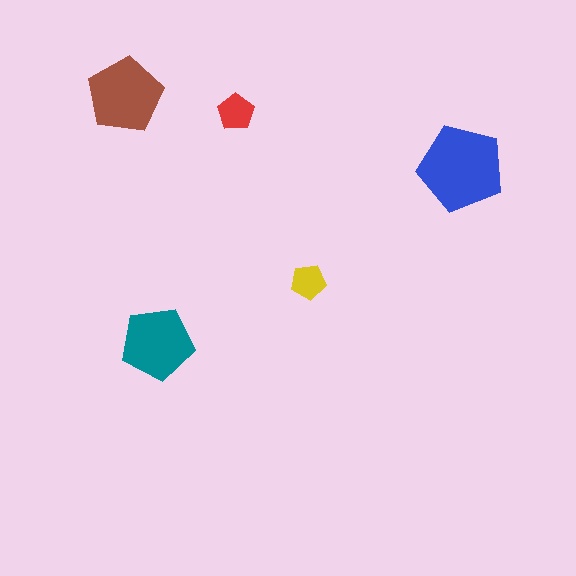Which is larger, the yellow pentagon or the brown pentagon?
The brown one.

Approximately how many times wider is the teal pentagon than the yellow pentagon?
About 2 times wider.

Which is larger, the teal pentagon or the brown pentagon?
The brown one.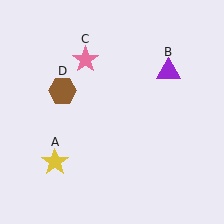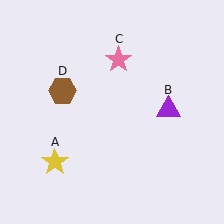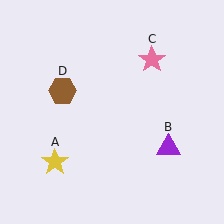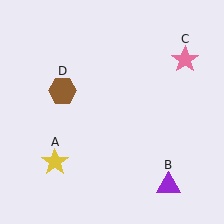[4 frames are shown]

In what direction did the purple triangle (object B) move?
The purple triangle (object B) moved down.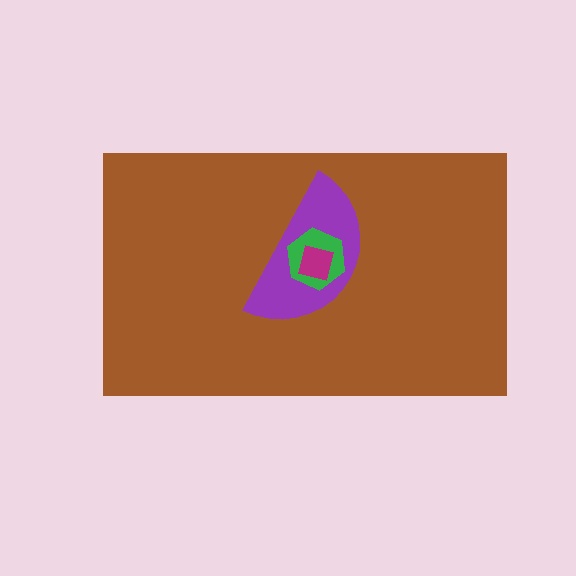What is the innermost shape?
The magenta square.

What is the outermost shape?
The brown rectangle.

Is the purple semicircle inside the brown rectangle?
Yes.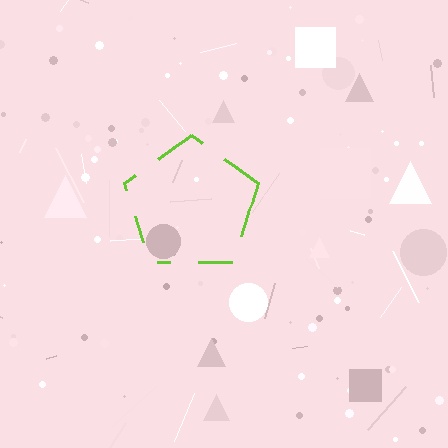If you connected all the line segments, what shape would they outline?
They would outline a pentagon.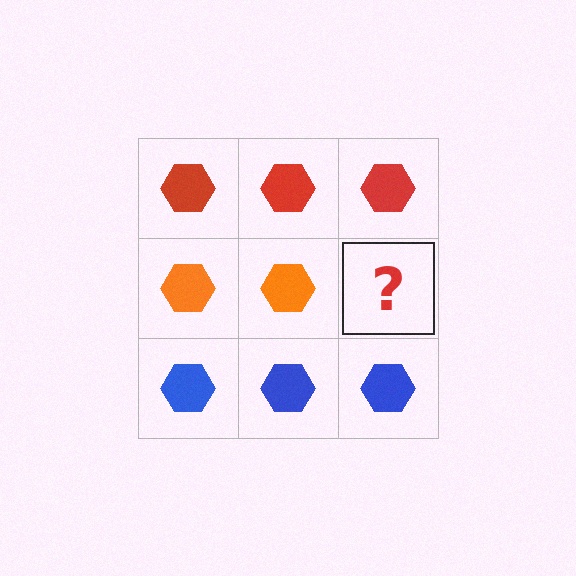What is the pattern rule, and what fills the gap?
The rule is that each row has a consistent color. The gap should be filled with an orange hexagon.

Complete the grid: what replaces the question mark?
The question mark should be replaced with an orange hexagon.